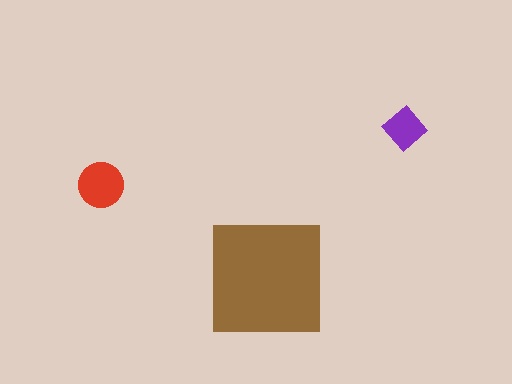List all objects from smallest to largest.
The purple diamond, the red circle, the brown square.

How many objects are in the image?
There are 3 objects in the image.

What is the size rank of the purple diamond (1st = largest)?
3rd.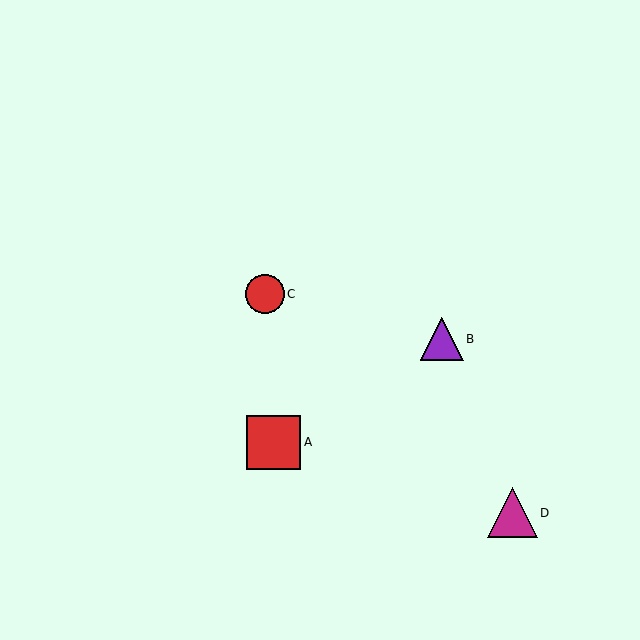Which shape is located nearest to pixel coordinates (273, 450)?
The red square (labeled A) at (273, 442) is nearest to that location.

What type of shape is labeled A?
Shape A is a red square.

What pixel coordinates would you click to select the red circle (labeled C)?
Click at (265, 294) to select the red circle C.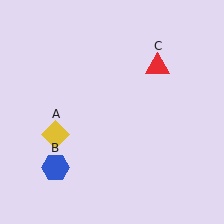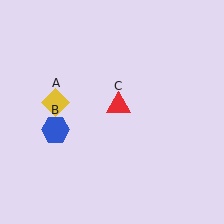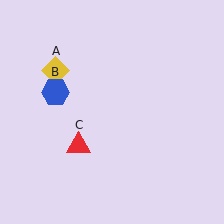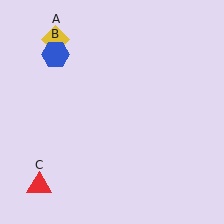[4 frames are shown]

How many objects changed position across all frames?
3 objects changed position: yellow diamond (object A), blue hexagon (object B), red triangle (object C).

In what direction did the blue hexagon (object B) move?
The blue hexagon (object B) moved up.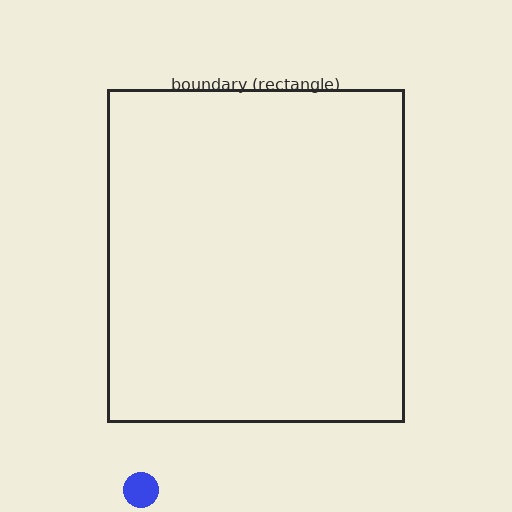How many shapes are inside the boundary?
0 inside, 1 outside.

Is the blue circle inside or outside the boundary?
Outside.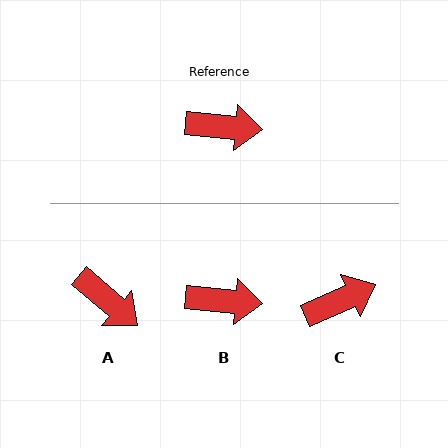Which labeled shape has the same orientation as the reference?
B.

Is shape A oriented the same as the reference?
No, it is off by about 36 degrees.